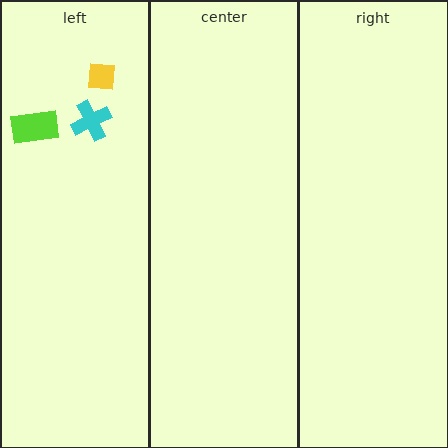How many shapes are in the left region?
3.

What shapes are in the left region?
The cyan cross, the lime rectangle, the yellow square.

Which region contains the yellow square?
The left region.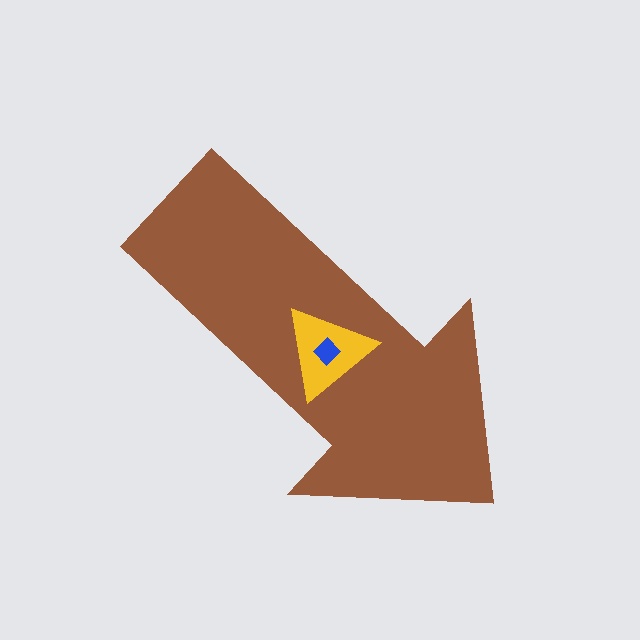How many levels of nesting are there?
3.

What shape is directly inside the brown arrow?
The yellow triangle.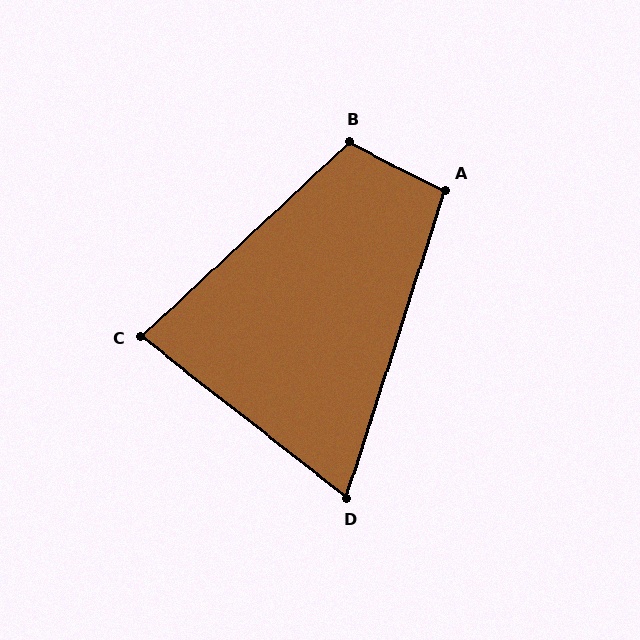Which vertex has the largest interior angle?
B, at approximately 110 degrees.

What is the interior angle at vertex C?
Approximately 81 degrees (acute).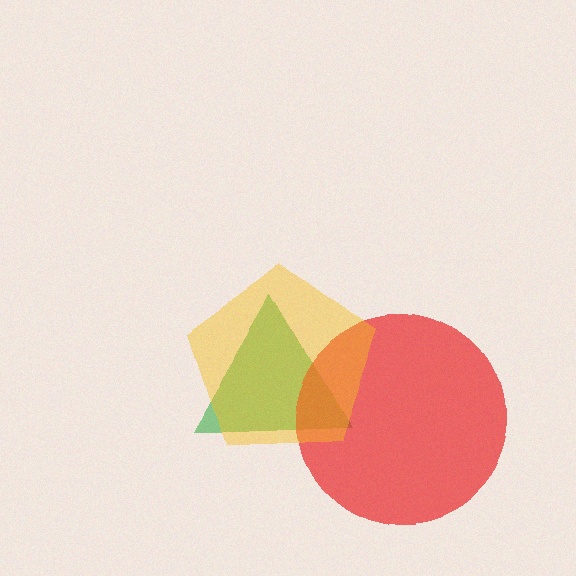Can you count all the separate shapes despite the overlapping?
Yes, there are 3 separate shapes.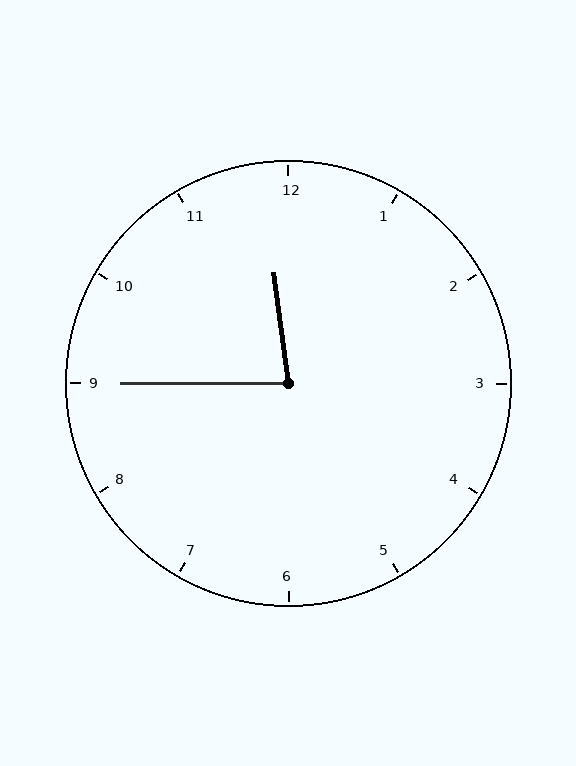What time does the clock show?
11:45.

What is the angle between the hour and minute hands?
Approximately 82 degrees.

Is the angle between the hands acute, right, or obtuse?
It is acute.